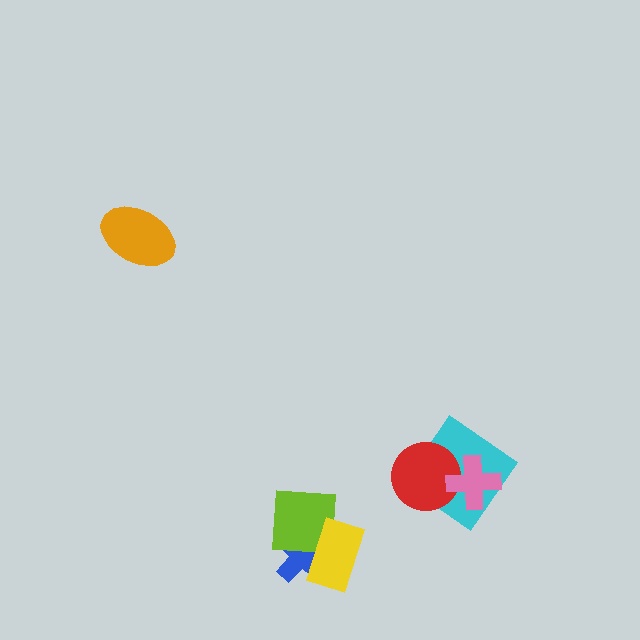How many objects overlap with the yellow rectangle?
2 objects overlap with the yellow rectangle.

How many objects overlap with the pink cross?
2 objects overlap with the pink cross.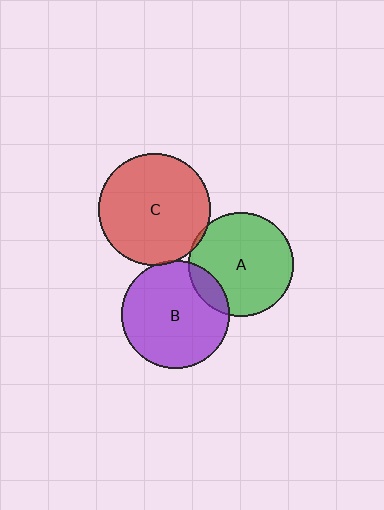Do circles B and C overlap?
Yes.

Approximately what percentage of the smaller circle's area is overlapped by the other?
Approximately 5%.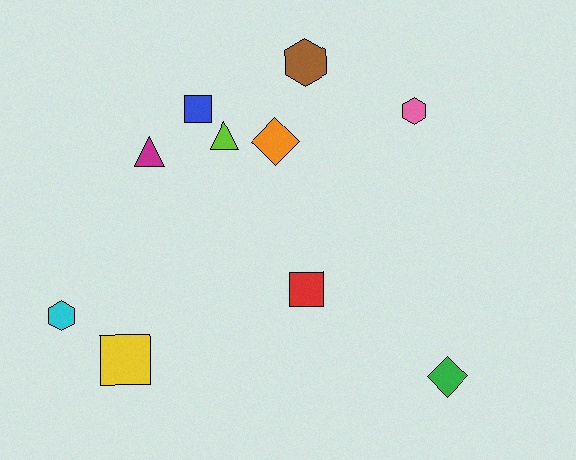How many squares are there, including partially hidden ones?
There are 3 squares.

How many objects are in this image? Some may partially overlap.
There are 10 objects.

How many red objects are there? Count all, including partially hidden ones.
There is 1 red object.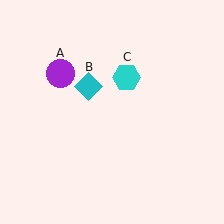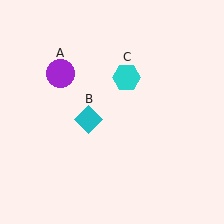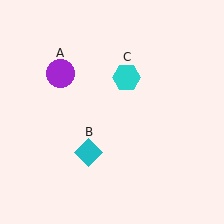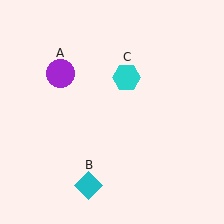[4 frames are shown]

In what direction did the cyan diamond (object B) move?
The cyan diamond (object B) moved down.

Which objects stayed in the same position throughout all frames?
Purple circle (object A) and cyan hexagon (object C) remained stationary.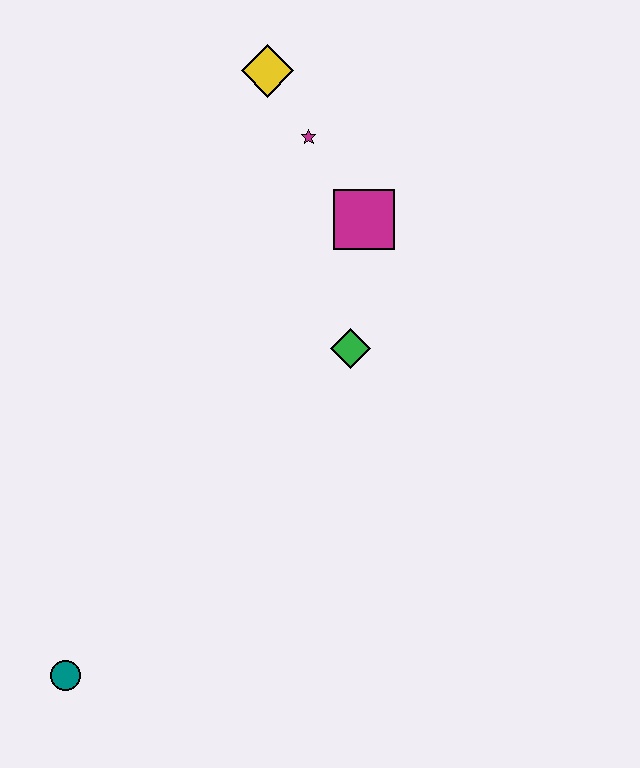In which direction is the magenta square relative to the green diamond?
The magenta square is above the green diamond.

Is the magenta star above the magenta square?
Yes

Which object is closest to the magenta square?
The magenta star is closest to the magenta square.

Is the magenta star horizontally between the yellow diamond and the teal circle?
No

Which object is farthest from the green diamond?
The teal circle is farthest from the green diamond.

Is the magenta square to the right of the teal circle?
Yes